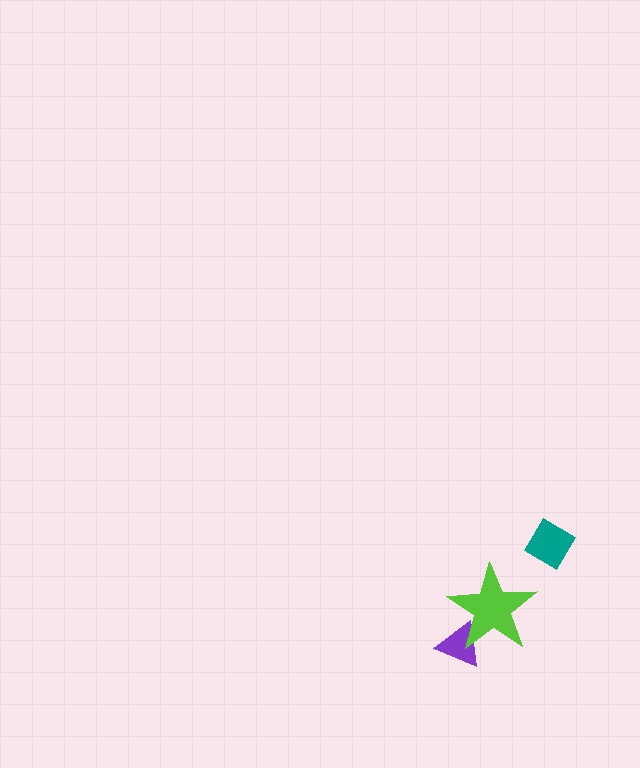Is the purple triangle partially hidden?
Yes, it is partially covered by another shape.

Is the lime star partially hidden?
No, no other shape covers it.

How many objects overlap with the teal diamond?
0 objects overlap with the teal diamond.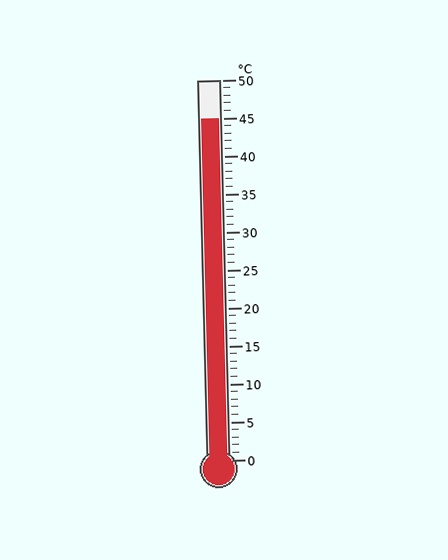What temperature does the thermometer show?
The thermometer shows approximately 45°C.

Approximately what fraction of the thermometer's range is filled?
The thermometer is filled to approximately 90% of its range.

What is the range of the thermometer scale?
The thermometer scale ranges from 0°C to 50°C.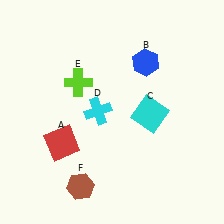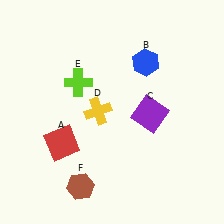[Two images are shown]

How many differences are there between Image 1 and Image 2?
There are 2 differences between the two images.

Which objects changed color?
C changed from cyan to purple. D changed from cyan to yellow.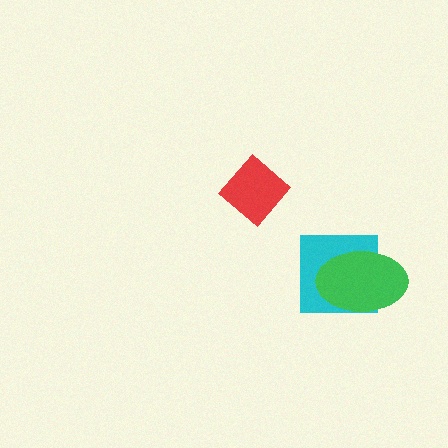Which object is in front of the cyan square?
The green ellipse is in front of the cyan square.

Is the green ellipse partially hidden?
No, no other shape covers it.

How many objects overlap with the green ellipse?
1 object overlaps with the green ellipse.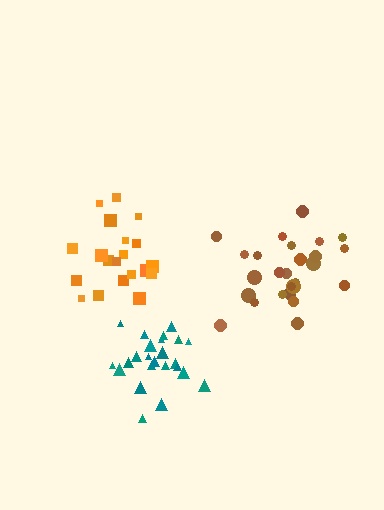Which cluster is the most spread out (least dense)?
Brown.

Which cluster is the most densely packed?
Teal.